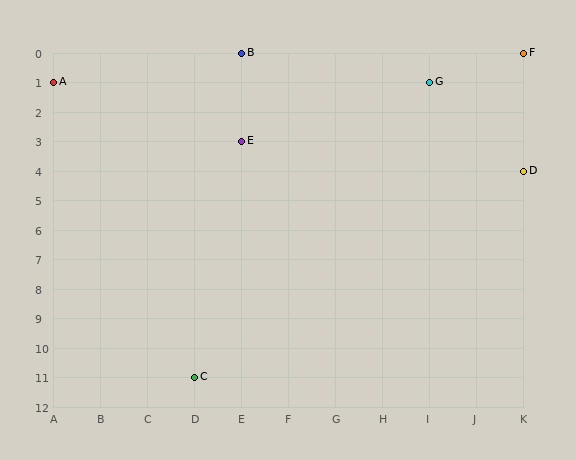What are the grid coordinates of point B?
Point B is at grid coordinates (E, 0).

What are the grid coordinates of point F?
Point F is at grid coordinates (K, 0).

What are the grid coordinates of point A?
Point A is at grid coordinates (A, 1).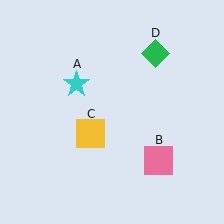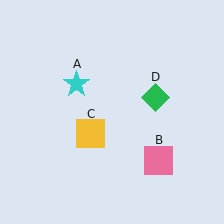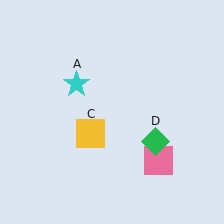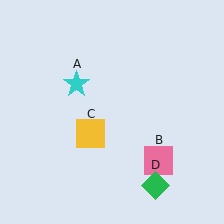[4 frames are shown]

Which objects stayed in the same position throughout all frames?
Cyan star (object A) and pink square (object B) and yellow square (object C) remained stationary.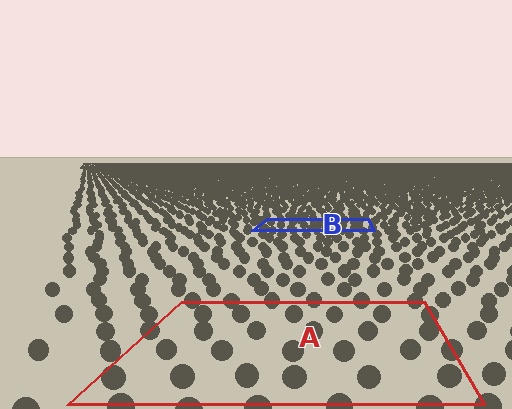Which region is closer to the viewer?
Region A is closer. The texture elements there are larger and more spread out.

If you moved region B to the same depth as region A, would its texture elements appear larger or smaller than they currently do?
They would appear larger. At a closer depth, the same texture elements are projected at a bigger on-screen size.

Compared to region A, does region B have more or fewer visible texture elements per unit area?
Region B has more texture elements per unit area — they are packed more densely because it is farther away.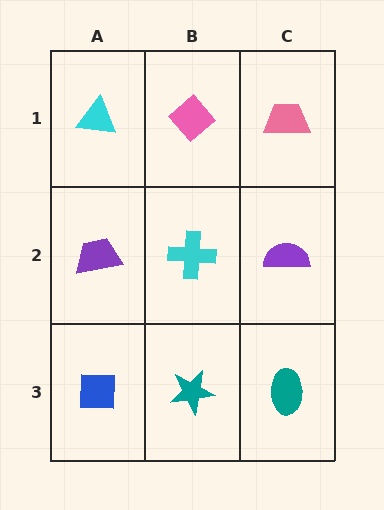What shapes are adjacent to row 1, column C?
A purple semicircle (row 2, column C), a pink diamond (row 1, column B).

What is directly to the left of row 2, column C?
A cyan cross.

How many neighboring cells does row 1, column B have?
3.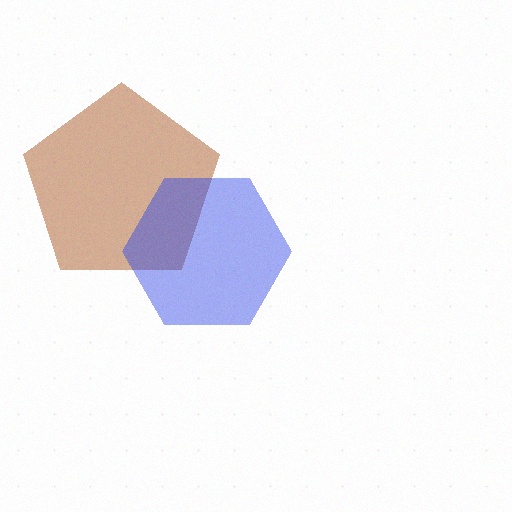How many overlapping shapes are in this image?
There are 2 overlapping shapes in the image.